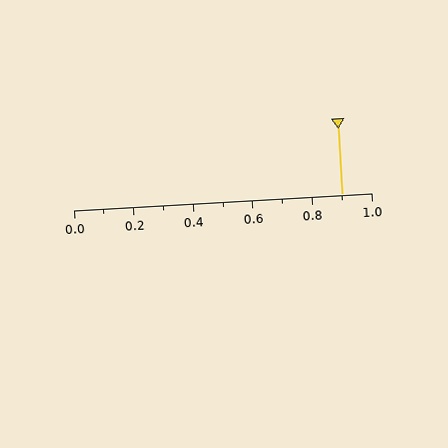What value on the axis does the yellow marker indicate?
The marker indicates approximately 0.9.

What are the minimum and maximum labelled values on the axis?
The axis runs from 0.0 to 1.0.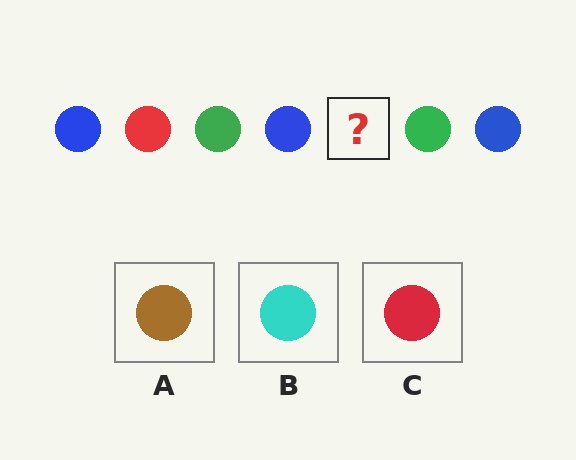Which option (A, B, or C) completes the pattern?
C.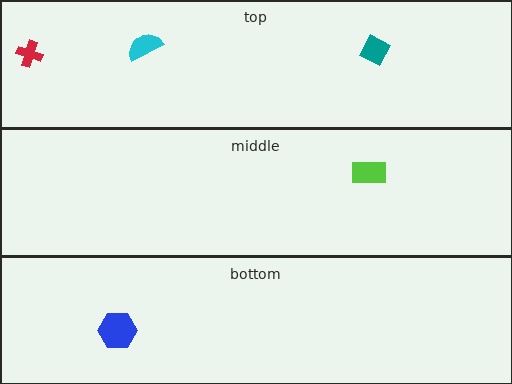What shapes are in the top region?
The red cross, the teal diamond, the cyan semicircle.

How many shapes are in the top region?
3.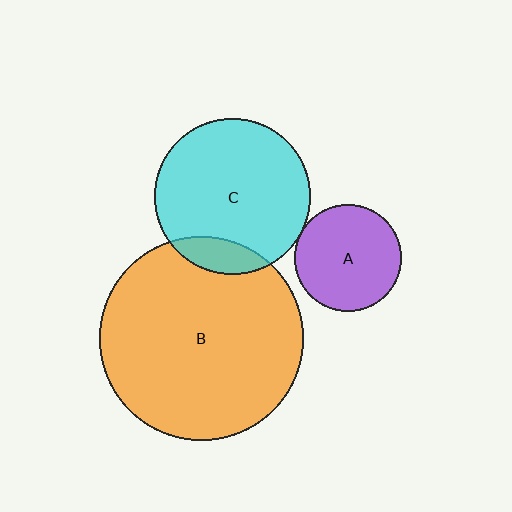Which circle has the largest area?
Circle B (orange).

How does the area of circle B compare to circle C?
Approximately 1.7 times.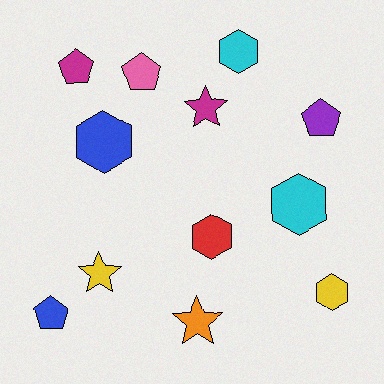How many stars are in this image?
There are 3 stars.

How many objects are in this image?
There are 12 objects.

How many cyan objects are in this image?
There are 2 cyan objects.